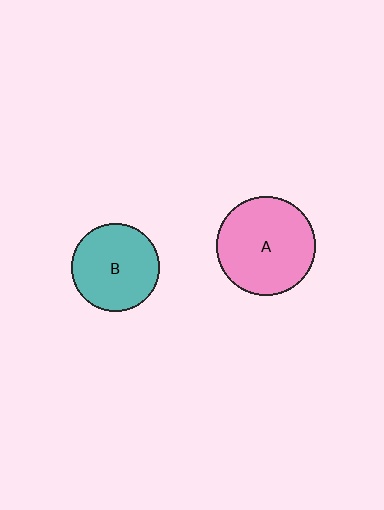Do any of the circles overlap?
No, none of the circles overlap.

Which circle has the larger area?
Circle A (pink).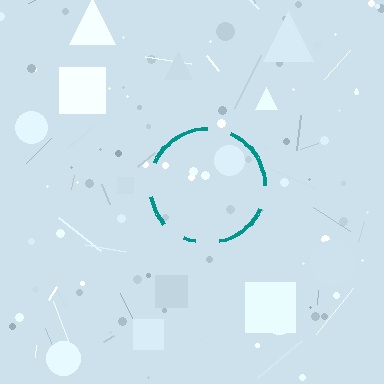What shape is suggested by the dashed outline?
The dashed outline suggests a circle.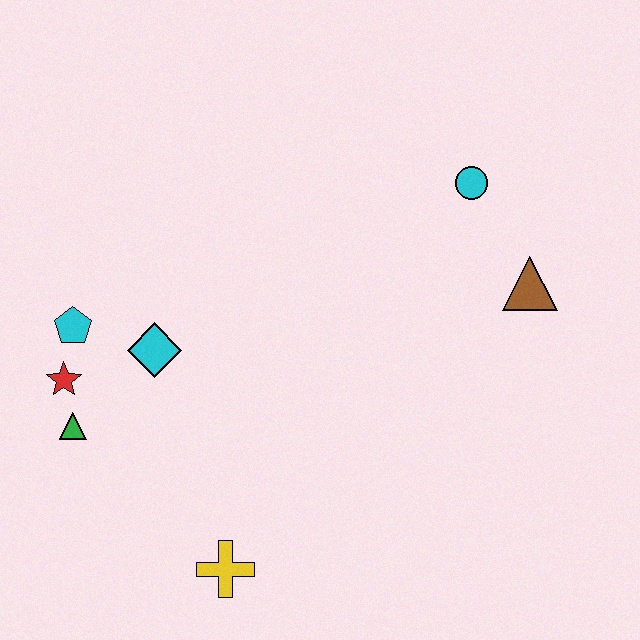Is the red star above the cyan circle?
No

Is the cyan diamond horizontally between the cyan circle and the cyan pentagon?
Yes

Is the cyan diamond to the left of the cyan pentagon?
No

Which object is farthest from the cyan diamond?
The brown triangle is farthest from the cyan diamond.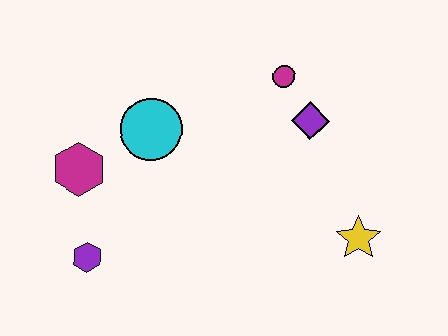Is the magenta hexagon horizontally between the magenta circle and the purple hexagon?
No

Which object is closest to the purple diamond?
The magenta circle is closest to the purple diamond.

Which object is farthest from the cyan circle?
The yellow star is farthest from the cyan circle.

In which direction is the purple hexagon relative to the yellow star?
The purple hexagon is to the left of the yellow star.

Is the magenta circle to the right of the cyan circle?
Yes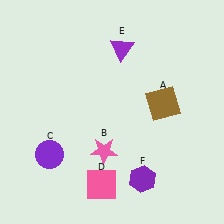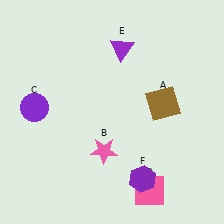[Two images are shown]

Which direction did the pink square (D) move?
The pink square (D) moved right.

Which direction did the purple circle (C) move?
The purple circle (C) moved up.